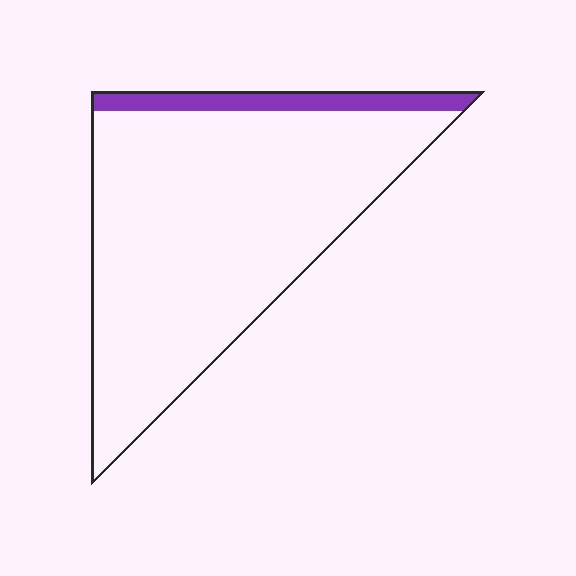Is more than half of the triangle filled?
No.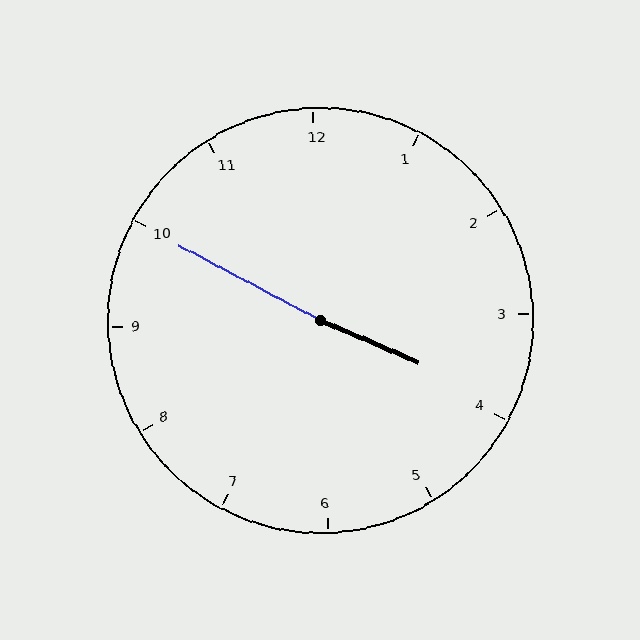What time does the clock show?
3:50.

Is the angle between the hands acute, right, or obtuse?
It is obtuse.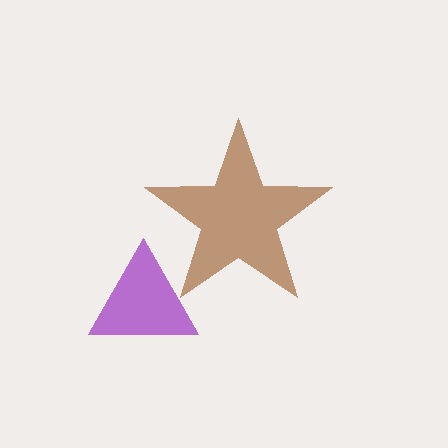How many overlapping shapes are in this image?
There are 2 overlapping shapes in the image.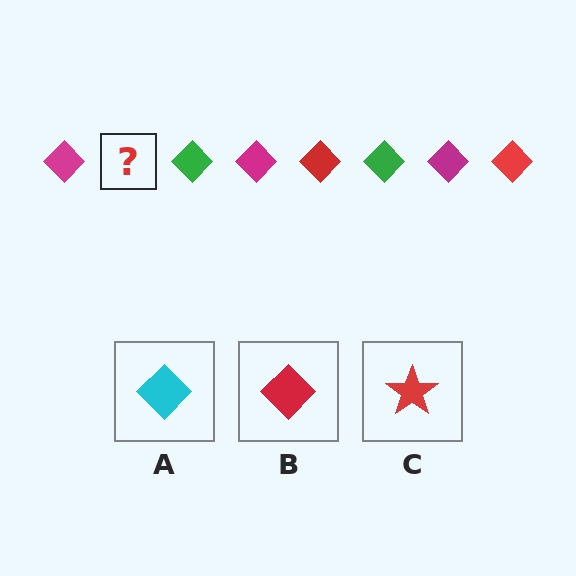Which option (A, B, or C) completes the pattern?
B.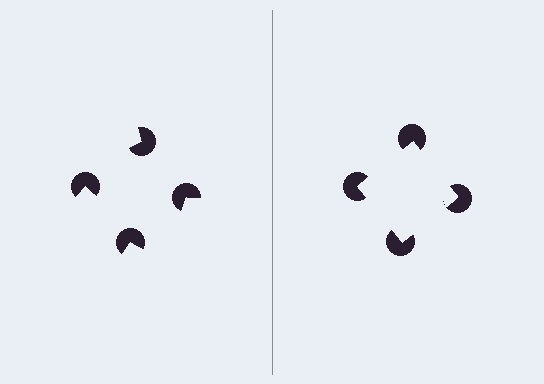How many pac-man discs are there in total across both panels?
8 — 4 on each side.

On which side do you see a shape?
An illusory square appears on the right side. On the left side the wedge cuts are rotated, so no coherent shape forms.